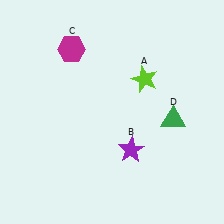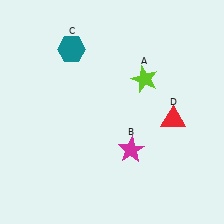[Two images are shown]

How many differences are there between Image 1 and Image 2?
There are 3 differences between the two images.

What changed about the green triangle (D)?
In Image 1, D is green. In Image 2, it changed to red.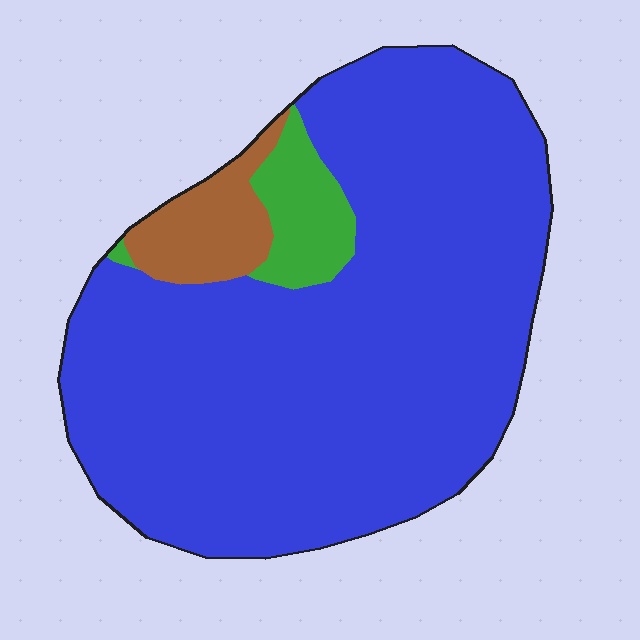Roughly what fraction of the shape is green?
Green takes up about one tenth (1/10) of the shape.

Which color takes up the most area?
Blue, at roughly 85%.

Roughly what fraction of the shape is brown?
Brown takes up about one tenth (1/10) of the shape.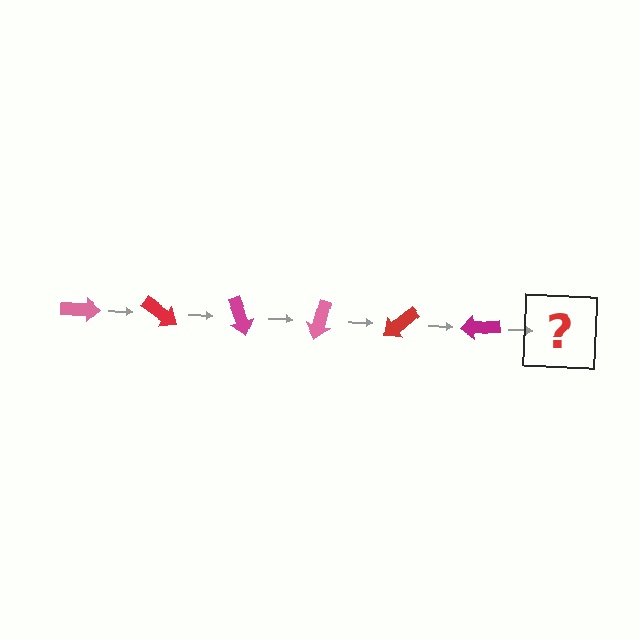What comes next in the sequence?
The next element should be a pink arrow, rotated 210 degrees from the start.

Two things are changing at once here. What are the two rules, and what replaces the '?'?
The two rules are that it rotates 35 degrees each step and the color cycles through pink, red, and magenta. The '?' should be a pink arrow, rotated 210 degrees from the start.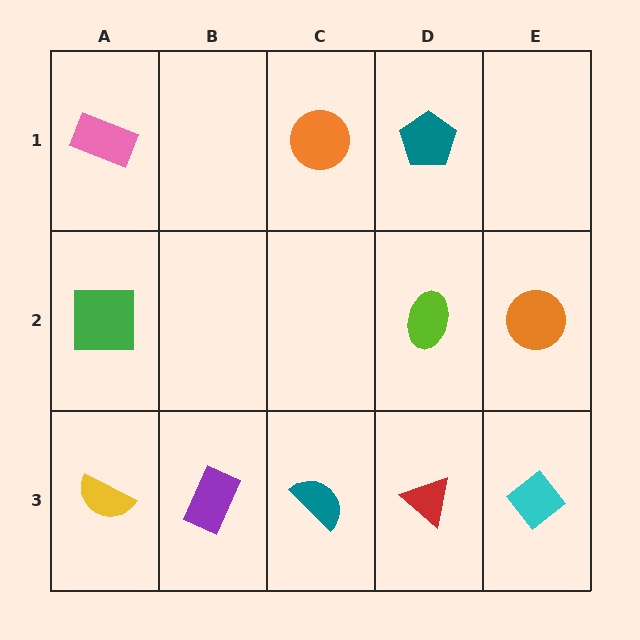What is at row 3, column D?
A red triangle.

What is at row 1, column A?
A pink rectangle.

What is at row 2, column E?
An orange circle.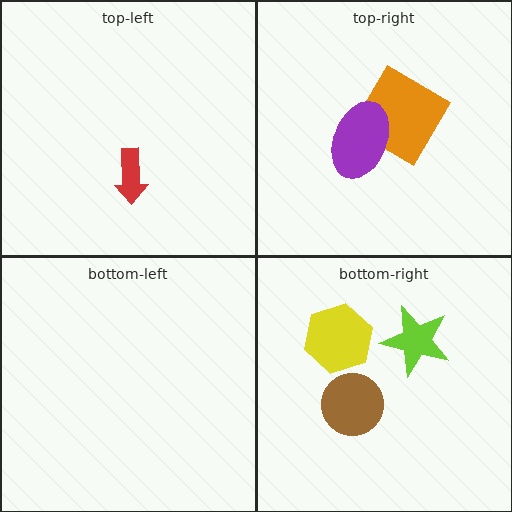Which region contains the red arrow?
The top-left region.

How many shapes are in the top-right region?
2.